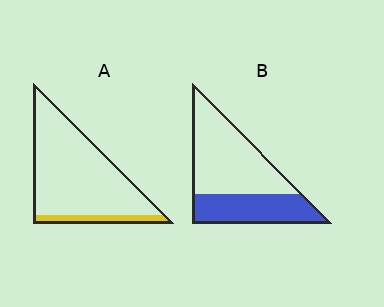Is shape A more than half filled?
No.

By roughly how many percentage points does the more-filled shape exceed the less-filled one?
By roughly 25 percentage points (B over A).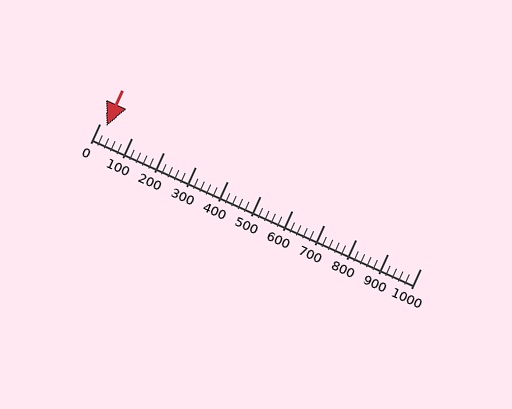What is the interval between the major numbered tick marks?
The major tick marks are spaced 100 units apart.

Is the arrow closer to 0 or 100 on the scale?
The arrow is closer to 0.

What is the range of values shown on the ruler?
The ruler shows values from 0 to 1000.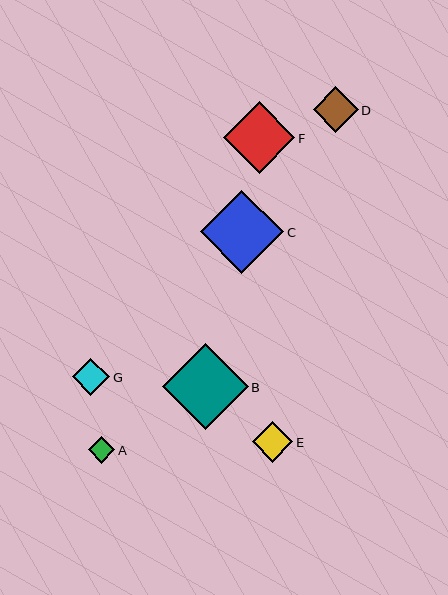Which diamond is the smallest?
Diamond A is the smallest with a size of approximately 27 pixels.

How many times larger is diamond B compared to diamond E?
Diamond B is approximately 2.1 times the size of diamond E.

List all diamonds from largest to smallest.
From largest to smallest: B, C, F, D, E, G, A.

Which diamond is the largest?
Diamond B is the largest with a size of approximately 86 pixels.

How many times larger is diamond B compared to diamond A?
Diamond B is approximately 3.2 times the size of diamond A.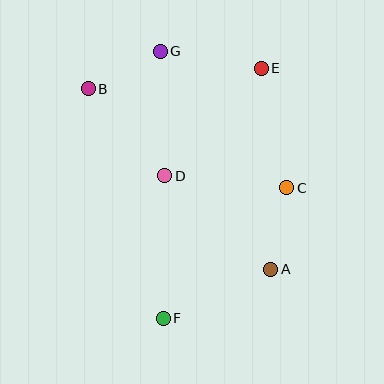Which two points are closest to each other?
Points B and G are closest to each other.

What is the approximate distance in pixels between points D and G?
The distance between D and G is approximately 124 pixels.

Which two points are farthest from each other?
Points E and F are farthest from each other.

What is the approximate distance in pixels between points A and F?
The distance between A and F is approximately 118 pixels.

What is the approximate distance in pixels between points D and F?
The distance between D and F is approximately 143 pixels.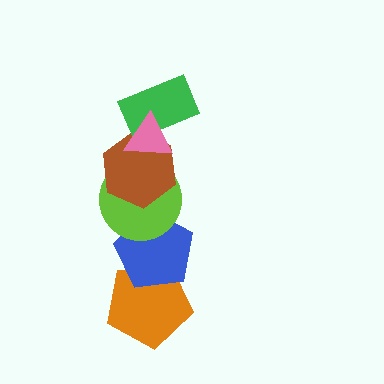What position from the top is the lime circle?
The lime circle is 4th from the top.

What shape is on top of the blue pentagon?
The lime circle is on top of the blue pentagon.